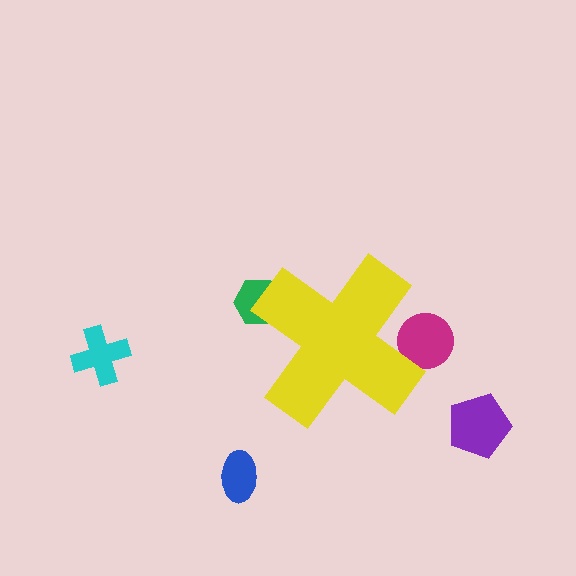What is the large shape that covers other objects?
A yellow cross.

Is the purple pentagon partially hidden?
No, the purple pentagon is fully visible.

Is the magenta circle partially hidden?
Yes, the magenta circle is partially hidden behind the yellow cross.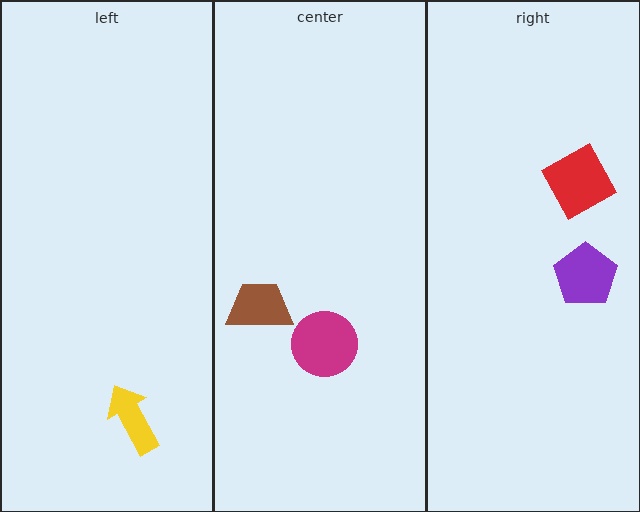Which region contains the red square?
The right region.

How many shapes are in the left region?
1.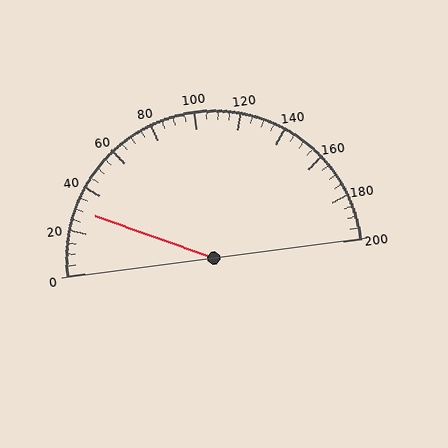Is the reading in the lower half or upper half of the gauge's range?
The reading is in the lower half of the range (0 to 200).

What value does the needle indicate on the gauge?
The needle indicates approximately 30.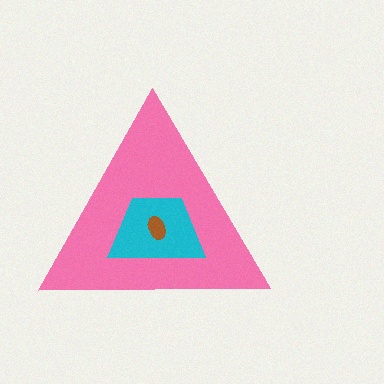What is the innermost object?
The brown ellipse.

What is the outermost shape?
The pink triangle.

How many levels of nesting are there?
3.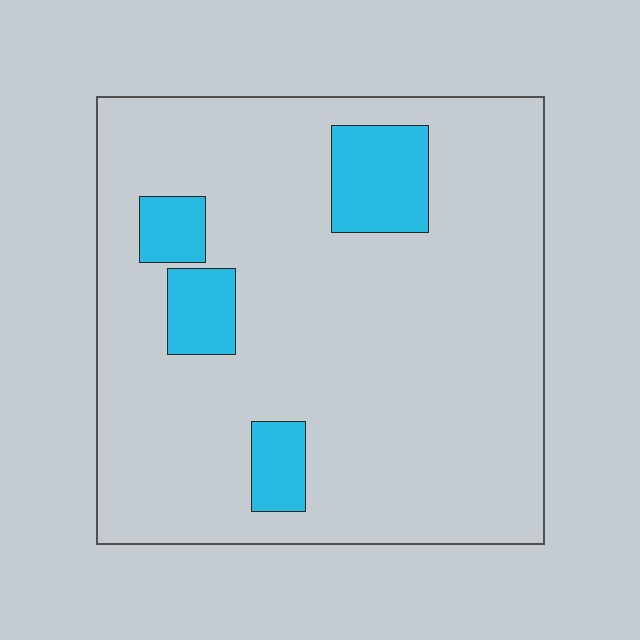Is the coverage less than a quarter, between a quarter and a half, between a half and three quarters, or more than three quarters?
Less than a quarter.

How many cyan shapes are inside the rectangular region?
4.